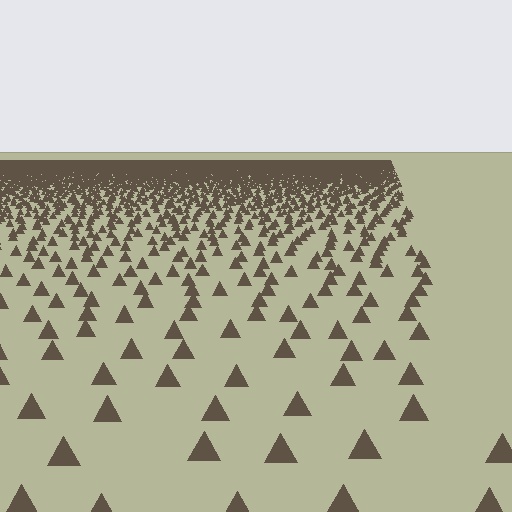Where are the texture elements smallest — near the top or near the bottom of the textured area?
Near the top.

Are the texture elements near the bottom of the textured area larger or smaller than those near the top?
Larger. Near the bottom, elements are closer to the viewer and appear at a bigger on-screen size.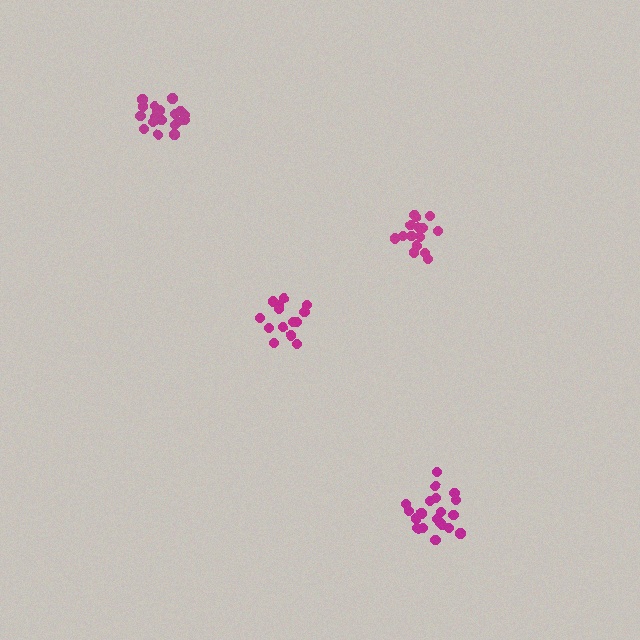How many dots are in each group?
Group 1: 15 dots, Group 2: 14 dots, Group 3: 20 dots, Group 4: 20 dots (69 total).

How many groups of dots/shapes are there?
There are 4 groups.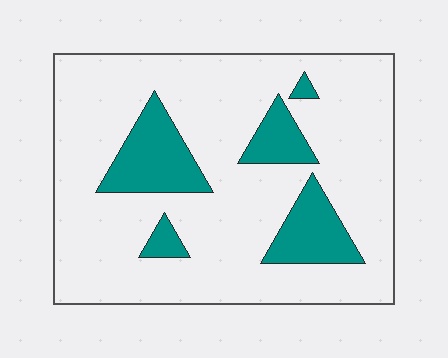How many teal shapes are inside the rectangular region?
5.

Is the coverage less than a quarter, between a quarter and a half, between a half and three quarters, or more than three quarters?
Less than a quarter.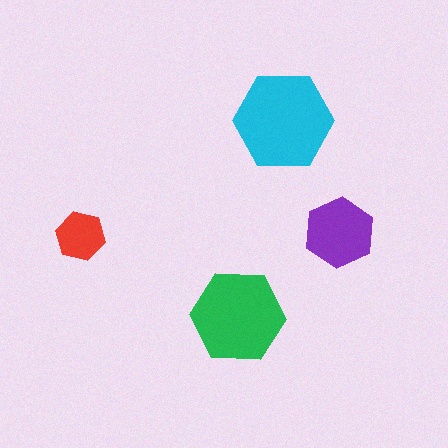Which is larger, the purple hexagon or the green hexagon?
The green one.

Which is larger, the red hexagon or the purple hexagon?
The purple one.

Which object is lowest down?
The green hexagon is bottommost.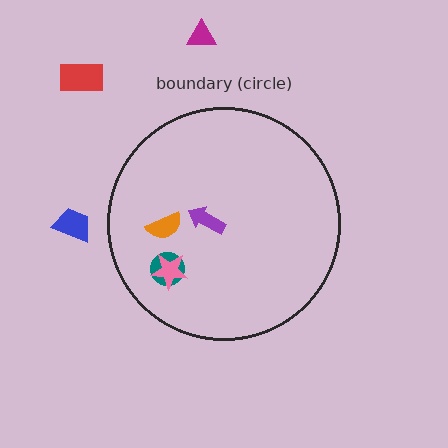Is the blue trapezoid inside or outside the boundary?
Outside.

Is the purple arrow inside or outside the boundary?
Inside.